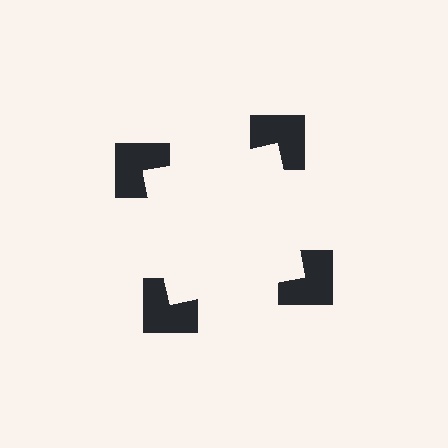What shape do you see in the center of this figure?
An illusory square — its edges are inferred from the aligned wedge cuts in the notched squares, not physically drawn.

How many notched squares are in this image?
There are 4 — one at each vertex of the illusory square.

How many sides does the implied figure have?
4 sides.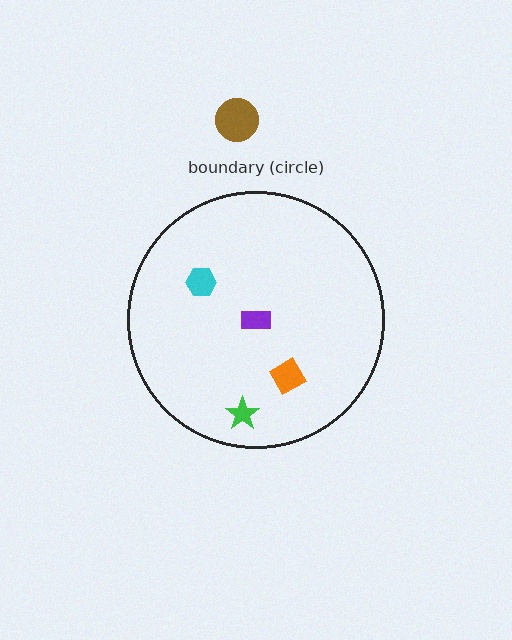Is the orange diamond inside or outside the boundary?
Inside.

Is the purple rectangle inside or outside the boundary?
Inside.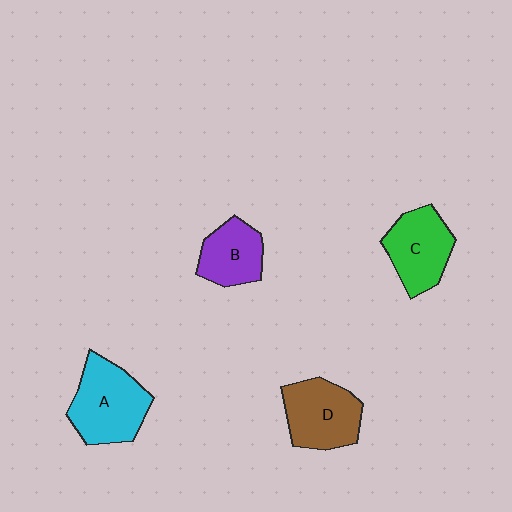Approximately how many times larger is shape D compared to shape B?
Approximately 1.3 times.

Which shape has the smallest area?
Shape B (purple).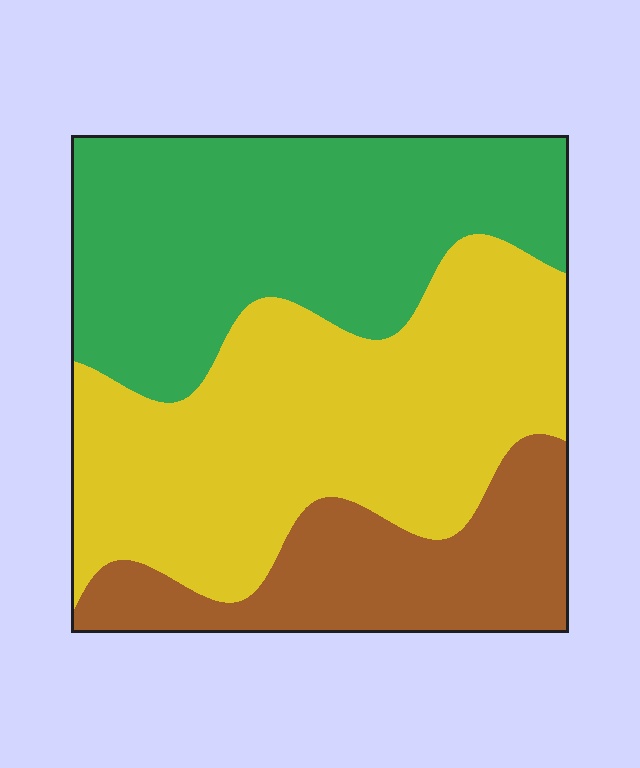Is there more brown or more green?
Green.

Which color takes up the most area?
Yellow, at roughly 45%.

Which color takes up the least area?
Brown, at roughly 20%.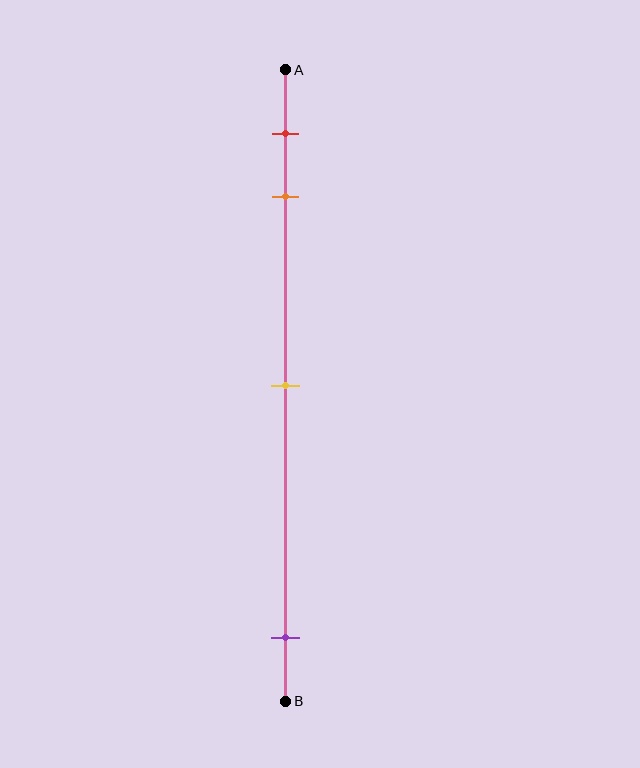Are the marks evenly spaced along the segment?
No, the marks are not evenly spaced.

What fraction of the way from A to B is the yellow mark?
The yellow mark is approximately 50% (0.5) of the way from A to B.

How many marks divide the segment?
There are 4 marks dividing the segment.